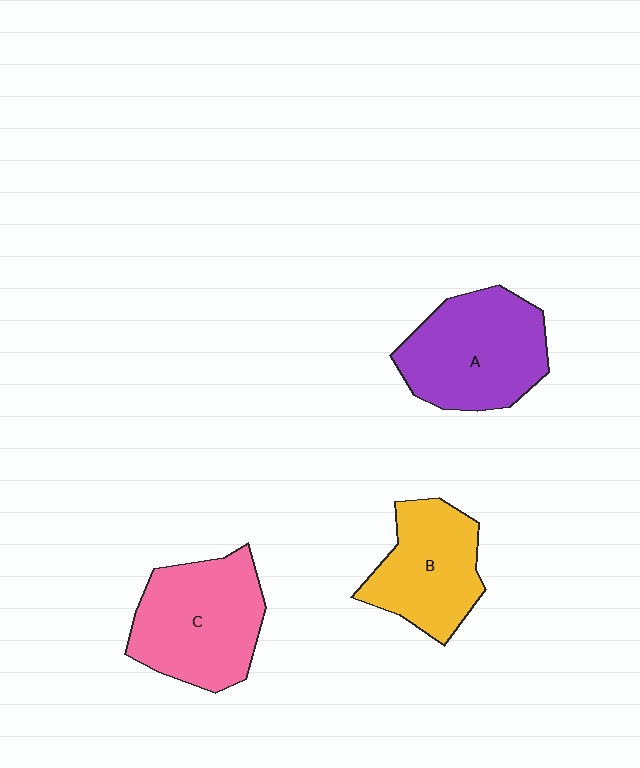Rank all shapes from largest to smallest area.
From largest to smallest: C (pink), A (purple), B (yellow).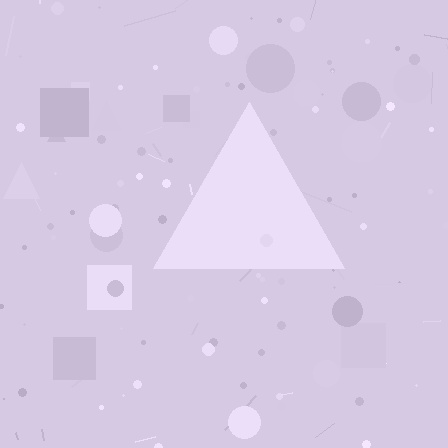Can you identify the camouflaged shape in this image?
The camouflaged shape is a triangle.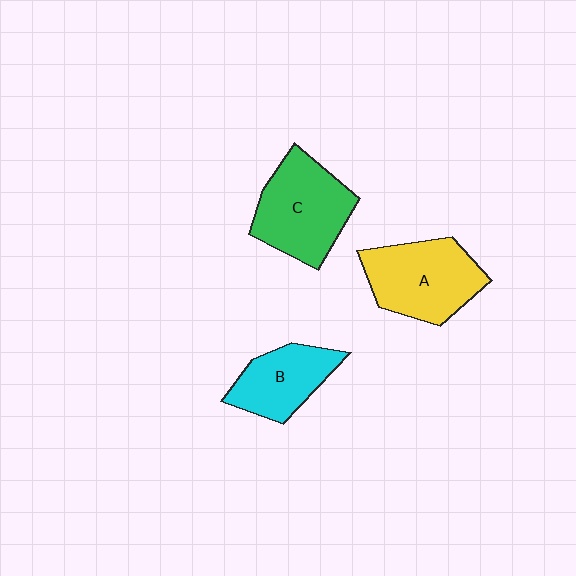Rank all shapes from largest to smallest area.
From largest to smallest: C (green), A (yellow), B (cyan).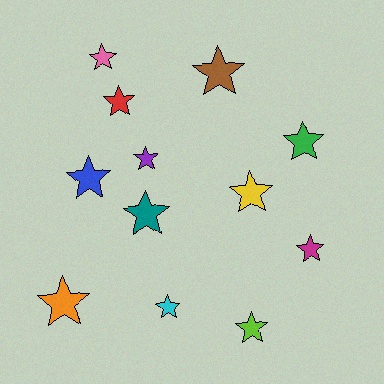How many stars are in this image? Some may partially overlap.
There are 12 stars.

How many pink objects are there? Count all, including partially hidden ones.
There is 1 pink object.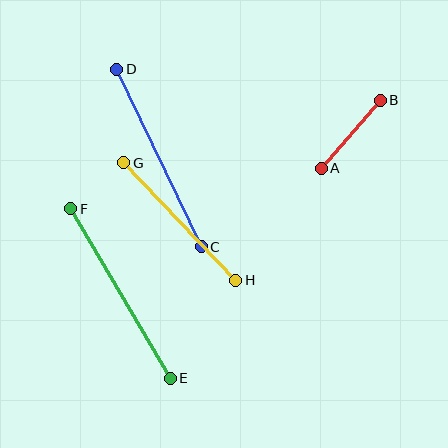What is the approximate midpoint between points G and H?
The midpoint is at approximately (180, 221) pixels.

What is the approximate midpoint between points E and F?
The midpoint is at approximately (120, 294) pixels.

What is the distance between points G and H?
The distance is approximately 162 pixels.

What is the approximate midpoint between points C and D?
The midpoint is at approximately (159, 158) pixels.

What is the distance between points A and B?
The distance is approximately 90 pixels.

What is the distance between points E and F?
The distance is approximately 196 pixels.